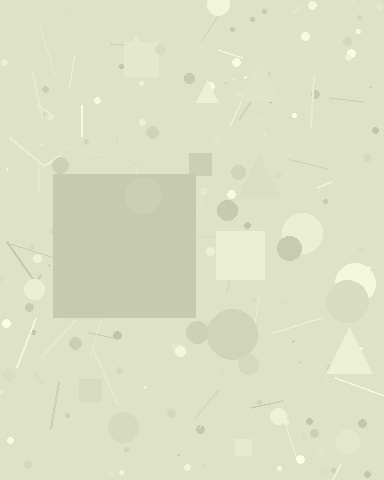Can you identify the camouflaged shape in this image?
The camouflaged shape is a square.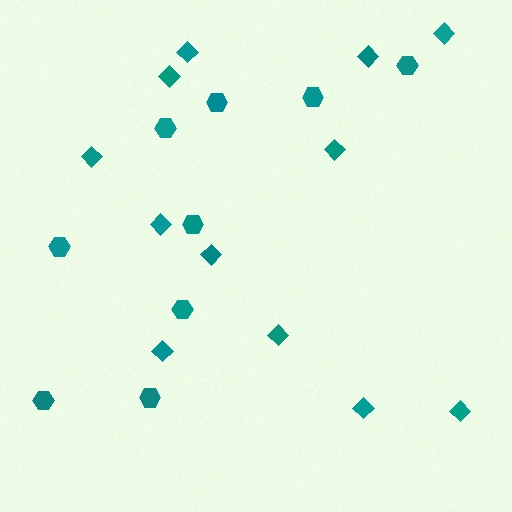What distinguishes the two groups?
There are 2 groups: one group of hexagons (9) and one group of diamonds (12).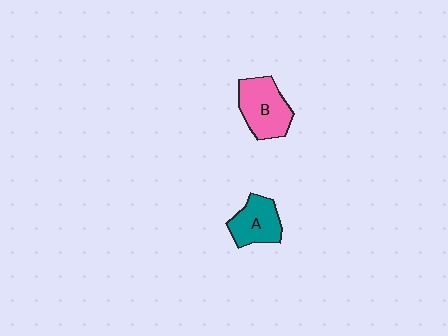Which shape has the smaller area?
Shape A (teal).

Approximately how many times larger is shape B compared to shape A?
Approximately 1.3 times.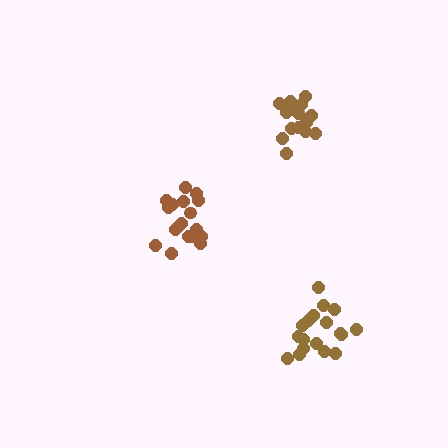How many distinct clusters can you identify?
There are 3 distinct clusters.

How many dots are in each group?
Group 1: 15 dots, Group 2: 18 dots, Group 3: 19 dots (52 total).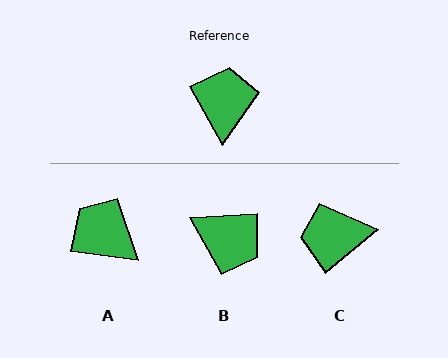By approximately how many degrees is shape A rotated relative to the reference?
Approximately 53 degrees counter-clockwise.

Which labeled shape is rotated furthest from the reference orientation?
B, about 116 degrees away.